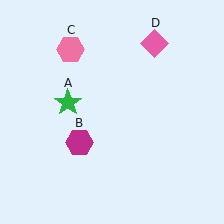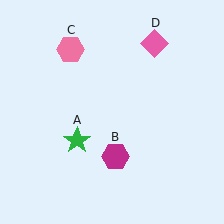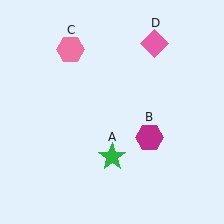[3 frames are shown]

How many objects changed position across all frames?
2 objects changed position: green star (object A), magenta hexagon (object B).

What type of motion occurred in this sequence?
The green star (object A), magenta hexagon (object B) rotated counterclockwise around the center of the scene.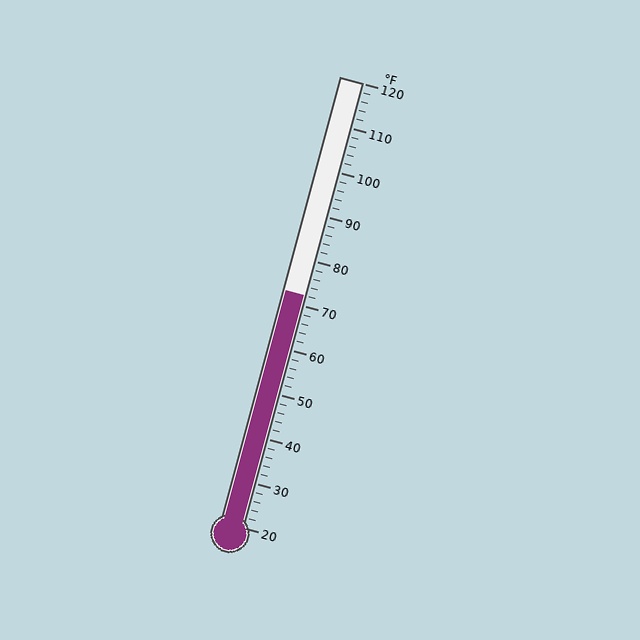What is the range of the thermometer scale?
The thermometer scale ranges from 20°F to 120°F.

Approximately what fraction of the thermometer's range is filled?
The thermometer is filled to approximately 50% of its range.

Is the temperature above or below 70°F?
The temperature is above 70°F.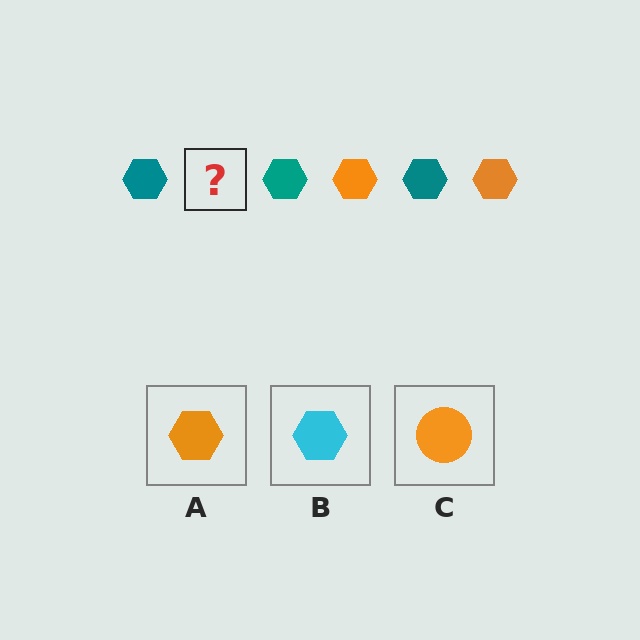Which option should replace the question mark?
Option A.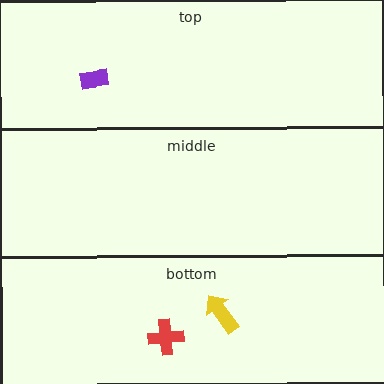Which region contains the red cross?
The bottom region.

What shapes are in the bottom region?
The red cross, the yellow arrow.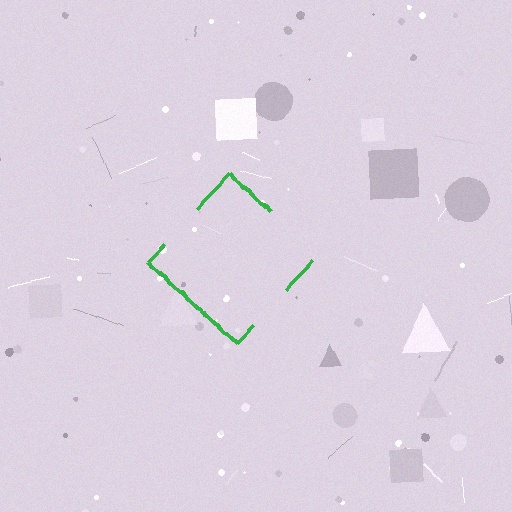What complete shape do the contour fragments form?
The contour fragments form a diamond.